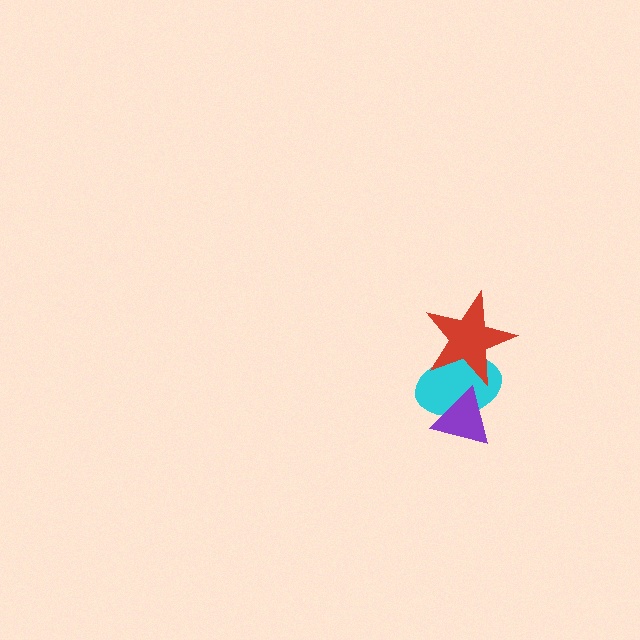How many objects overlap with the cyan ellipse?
2 objects overlap with the cyan ellipse.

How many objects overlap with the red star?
1 object overlaps with the red star.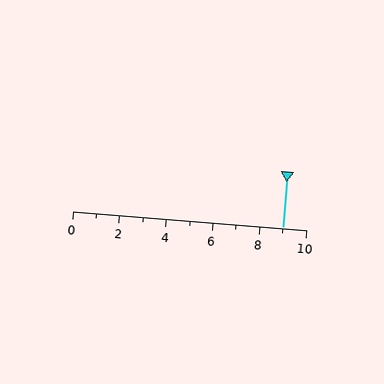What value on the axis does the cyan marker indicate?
The marker indicates approximately 9.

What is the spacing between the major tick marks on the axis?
The major ticks are spaced 2 apart.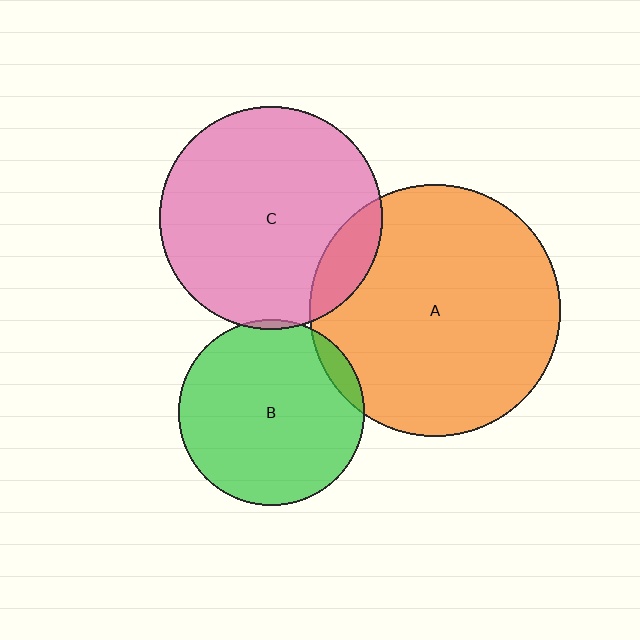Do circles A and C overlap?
Yes.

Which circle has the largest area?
Circle A (orange).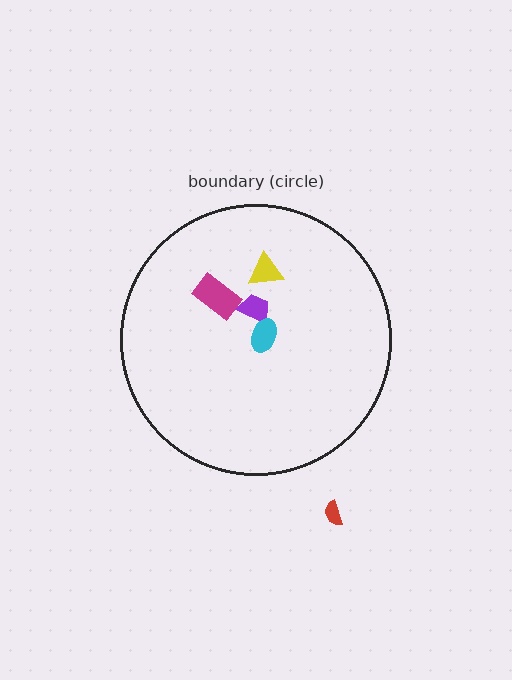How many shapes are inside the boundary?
4 inside, 1 outside.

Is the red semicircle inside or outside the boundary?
Outside.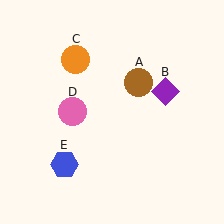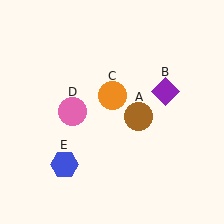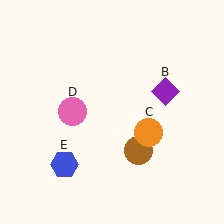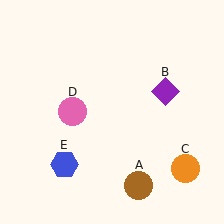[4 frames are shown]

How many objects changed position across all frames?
2 objects changed position: brown circle (object A), orange circle (object C).